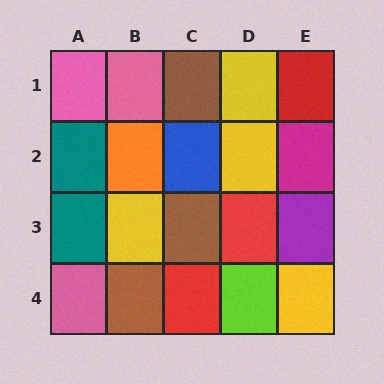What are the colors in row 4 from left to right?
Pink, brown, red, lime, yellow.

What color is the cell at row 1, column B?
Pink.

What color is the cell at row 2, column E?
Magenta.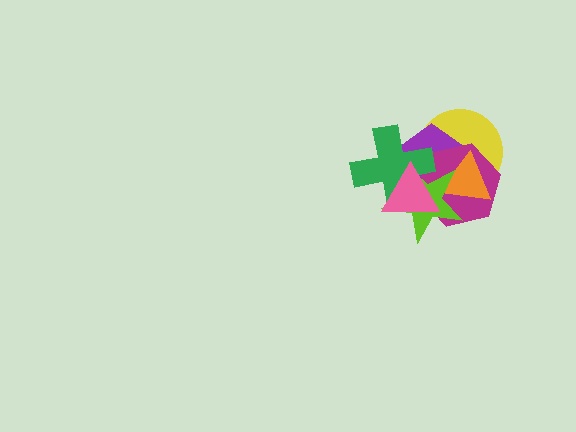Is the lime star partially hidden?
Yes, it is partially covered by another shape.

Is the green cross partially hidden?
Yes, it is partially covered by another shape.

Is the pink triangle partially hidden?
No, no other shape covers it.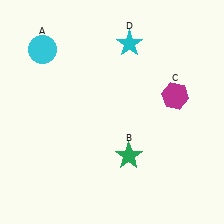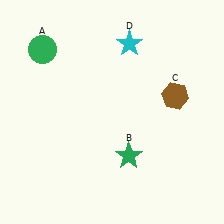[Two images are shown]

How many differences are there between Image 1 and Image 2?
There are 2 differences between the two images.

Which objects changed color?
A changed from cyan to green. C changed from magenta to brown.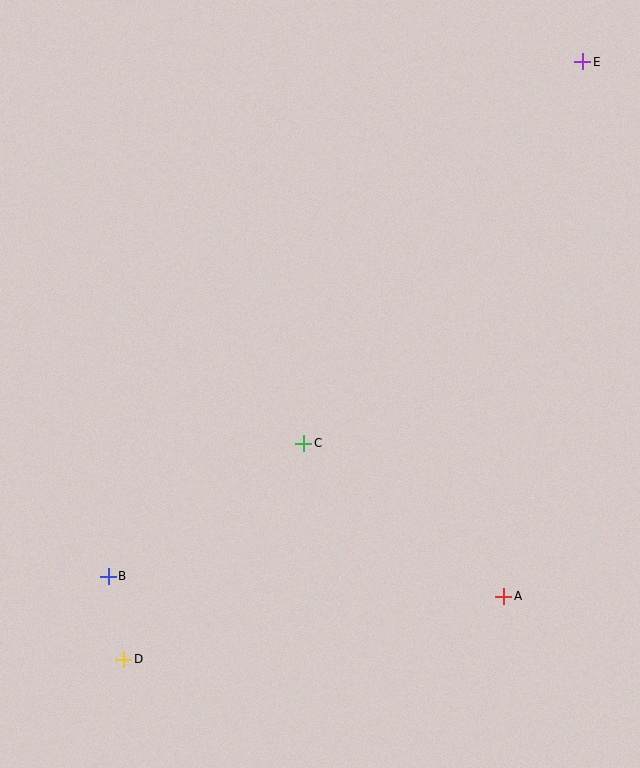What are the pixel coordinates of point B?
Point B is at (108, 576).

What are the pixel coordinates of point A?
Point A is at (504, 596).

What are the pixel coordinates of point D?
Point D is at (124, 659).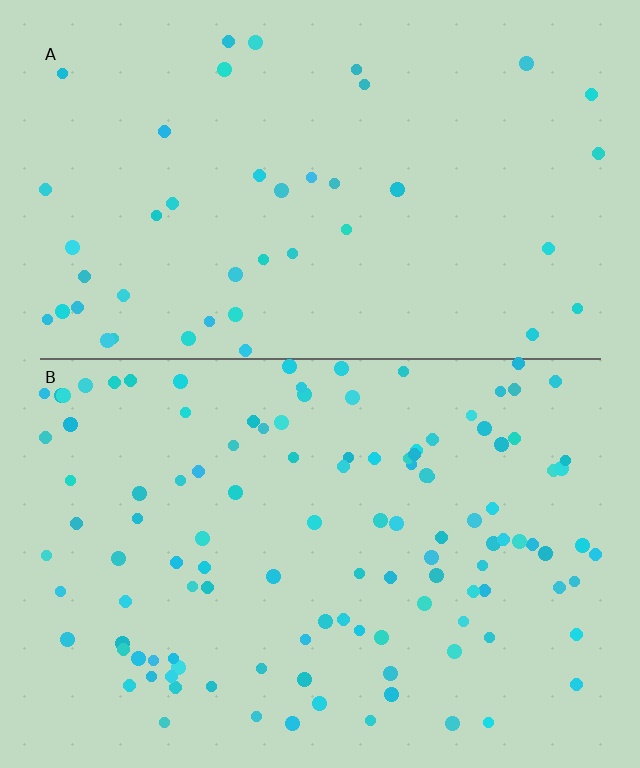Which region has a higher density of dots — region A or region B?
B (the bottom).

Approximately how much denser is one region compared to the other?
Approximately 2.7× — region B over region A.